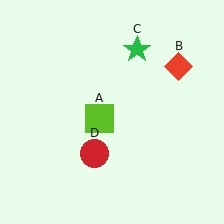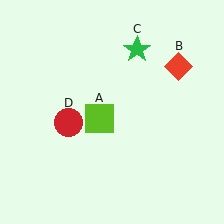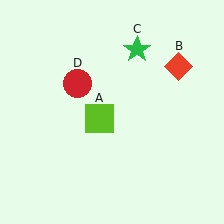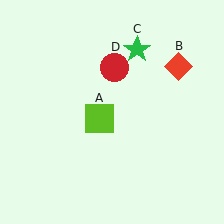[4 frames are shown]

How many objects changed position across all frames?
1 object changed position: red circle (object D).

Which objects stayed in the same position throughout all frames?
Lime square (object A) and red diamond (object B) and green star (object C) remained stationary.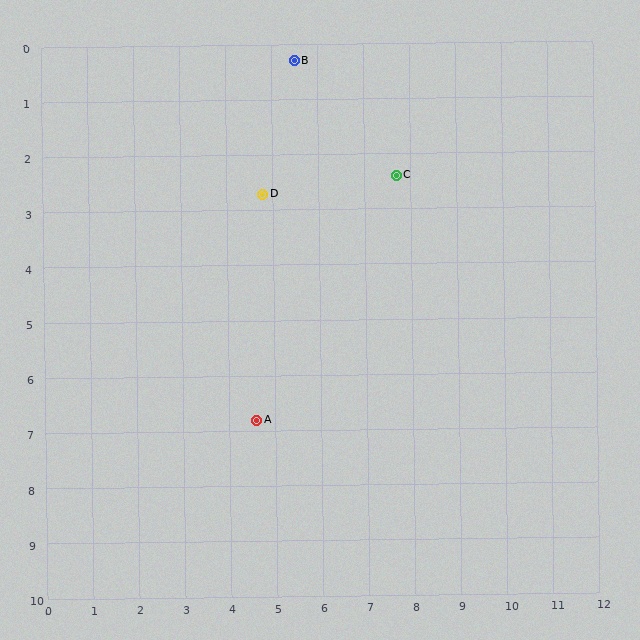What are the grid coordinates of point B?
Point B is at approximately (5.5, 0.3).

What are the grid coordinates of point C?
Point C is at approximately (7.7, 2.4).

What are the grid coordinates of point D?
Point D is at approximately (4.8, 2.7).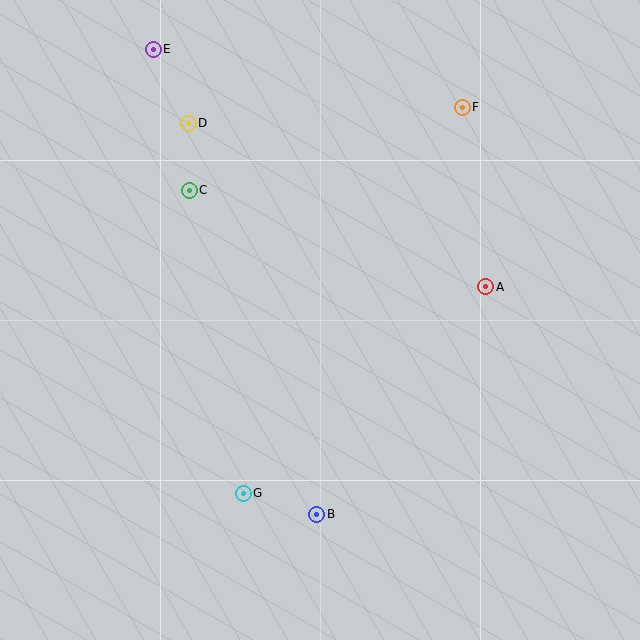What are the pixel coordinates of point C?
Point C is at (189, 191).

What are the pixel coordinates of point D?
Point D is at (188, 123).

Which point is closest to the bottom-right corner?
Point B is closest to the bottom-right corner.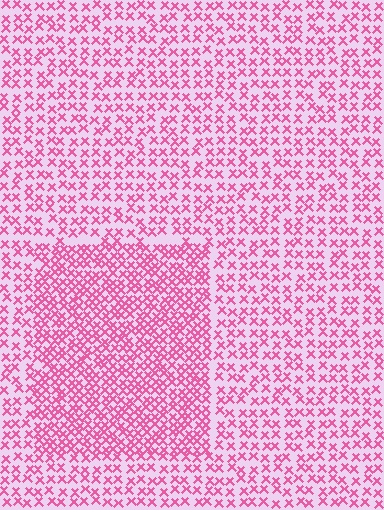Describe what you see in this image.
The image contains small pink elements arranged at two different densities. A rectangle-shaped region is visible where the elements are more densely packed than the surrounding area.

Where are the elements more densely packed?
The elements are more densely packed inside the rectangle boundary.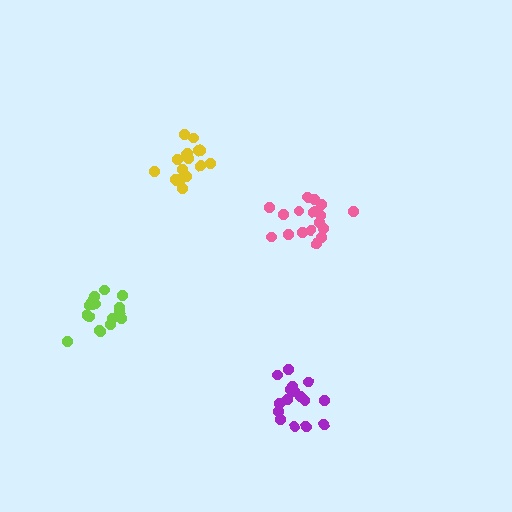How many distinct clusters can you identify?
There are 4 distinct clusters.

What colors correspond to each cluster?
The clusters are colored: pink, lime, yellow, purple.